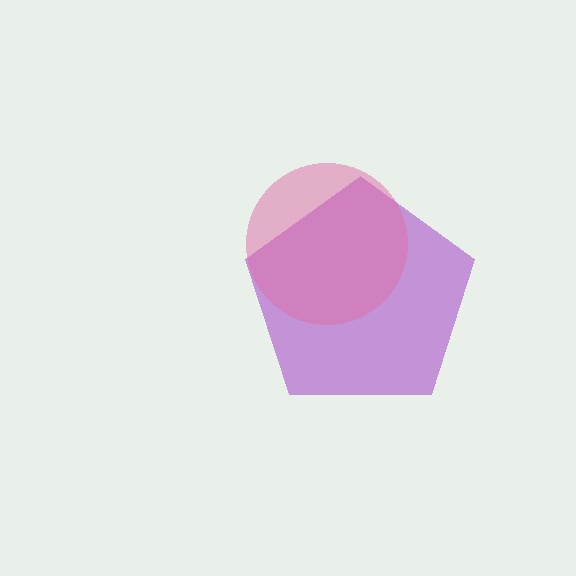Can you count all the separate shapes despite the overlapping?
Yes, there are 2 separate shapes.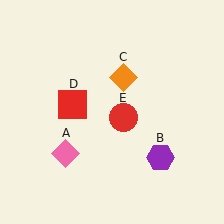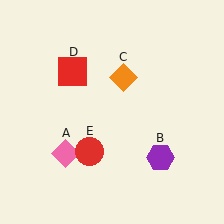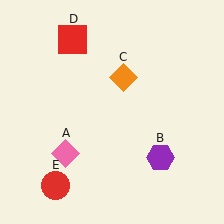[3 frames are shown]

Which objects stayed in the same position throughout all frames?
Pink diamond (object A) and purple hexagon (object B) and orange diamond (object C) remained stationary.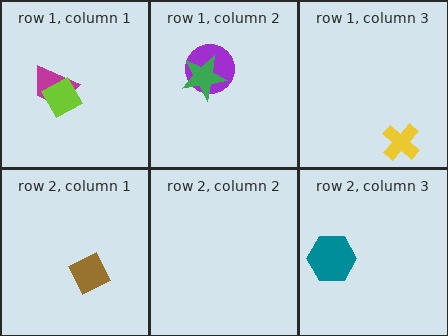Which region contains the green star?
The row 1, column 2 region.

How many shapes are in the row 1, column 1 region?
2.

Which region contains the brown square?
The row 2, column 1 region.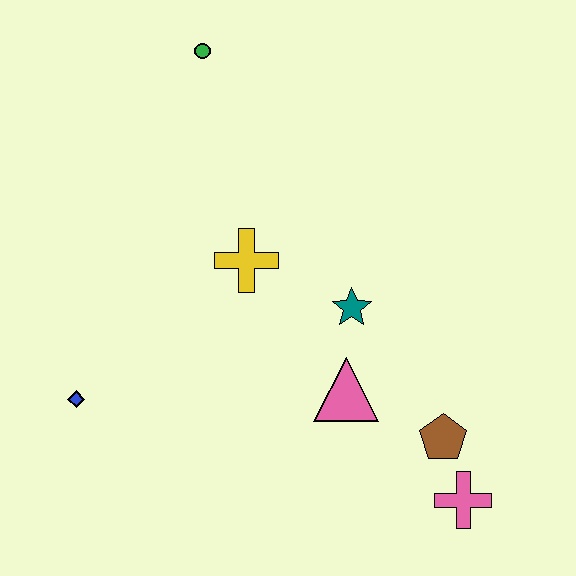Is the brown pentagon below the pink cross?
No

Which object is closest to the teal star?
The pink triangle is closest to the teal star.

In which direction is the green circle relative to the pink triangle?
The green circle is above the pink triangle.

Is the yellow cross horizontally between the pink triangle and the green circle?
Yes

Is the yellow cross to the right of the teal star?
No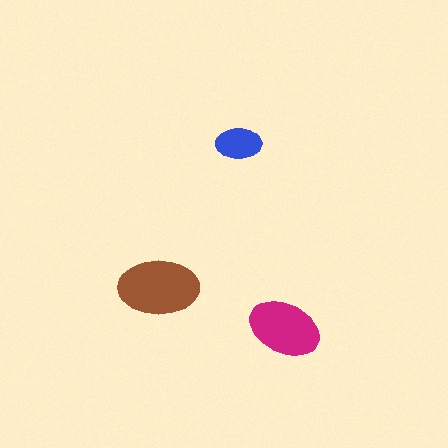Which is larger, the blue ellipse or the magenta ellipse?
The magenta one.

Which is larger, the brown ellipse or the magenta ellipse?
The brown one.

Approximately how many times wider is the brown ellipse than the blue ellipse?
About 2 times wider.